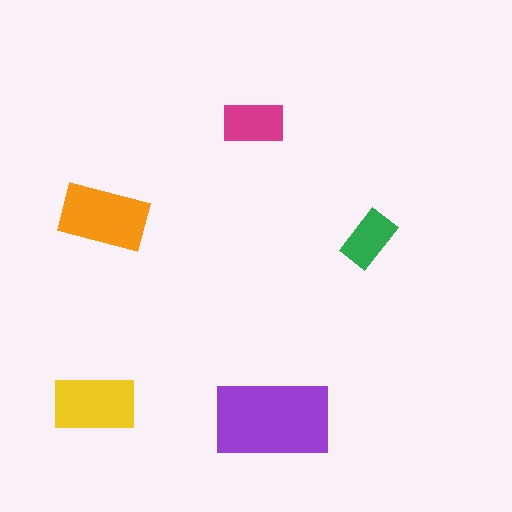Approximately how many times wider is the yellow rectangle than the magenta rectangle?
About 1.5 times wider.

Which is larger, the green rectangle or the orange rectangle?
The orange one.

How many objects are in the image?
There are 5 objects in the image.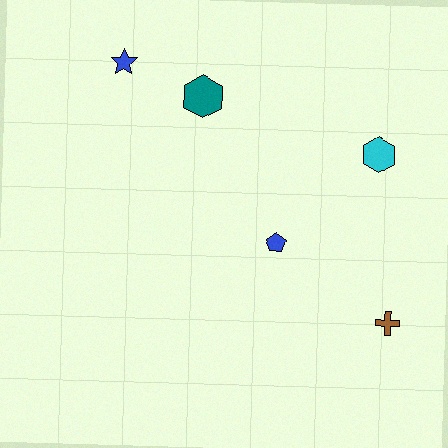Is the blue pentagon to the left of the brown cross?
Yes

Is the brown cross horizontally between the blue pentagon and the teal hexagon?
No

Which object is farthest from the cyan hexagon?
The blue star is farthest from the cyan hexagon.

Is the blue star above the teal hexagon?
Yes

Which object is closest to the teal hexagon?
The blue star is closest to the teal hexagon.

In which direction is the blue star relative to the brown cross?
The blue star is to the left of the brown cross.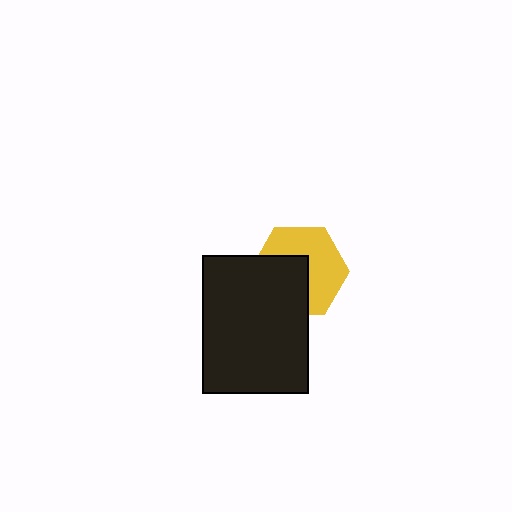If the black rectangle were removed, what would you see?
You would see the complete yellow hexagon.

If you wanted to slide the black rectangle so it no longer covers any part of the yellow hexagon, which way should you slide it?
Slide it toward the lower-left — that is the most direct way to separate the two shapes.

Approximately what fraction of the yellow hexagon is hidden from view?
Roughly 45% of the yellow hexagon is hidden behind the black rectangle.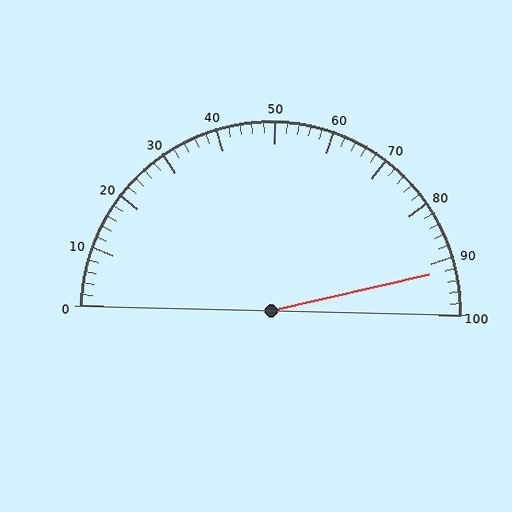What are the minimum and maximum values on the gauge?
The gauge ranges from 0 to 100.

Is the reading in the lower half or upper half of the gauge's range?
The reading is in the upper half of the range (0 to 100).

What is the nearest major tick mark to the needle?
The nearest major tick mark is 90.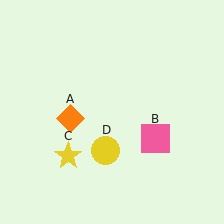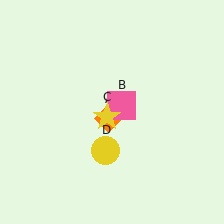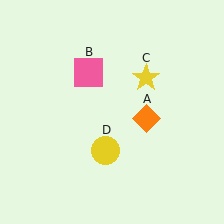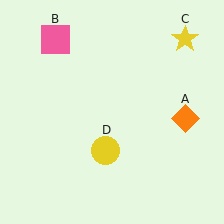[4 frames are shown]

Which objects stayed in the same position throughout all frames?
Yellow circle (object D) remained stationary.